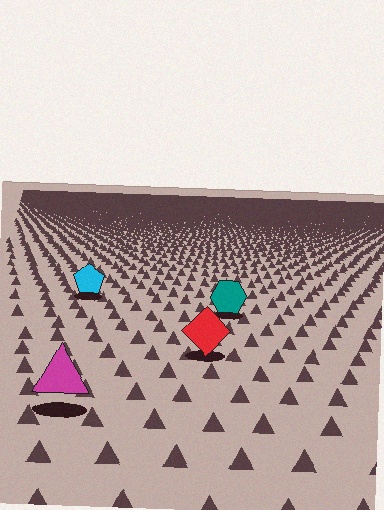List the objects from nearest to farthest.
From nearest to farthest: the magenta triangle, the red diamond, the teal hexagon, the cyan pentagon.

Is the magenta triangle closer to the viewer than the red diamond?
Yes. The magenta triangle is closer — you can tell from the texture gradient: the ground texture is coarser near it.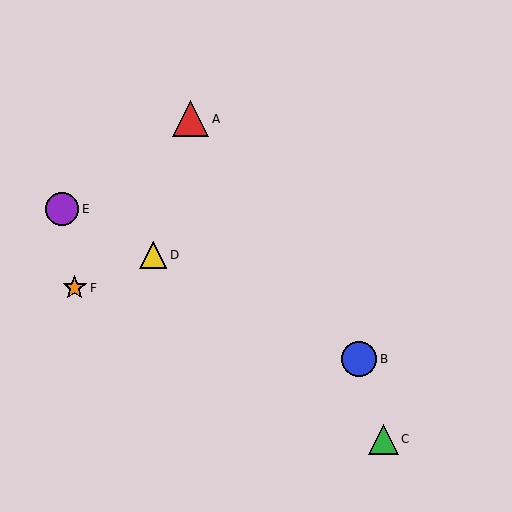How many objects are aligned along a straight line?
3 objects (B, D, E) are aligned along a straight line.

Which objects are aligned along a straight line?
Objects B, D, E are aligned along a straight line.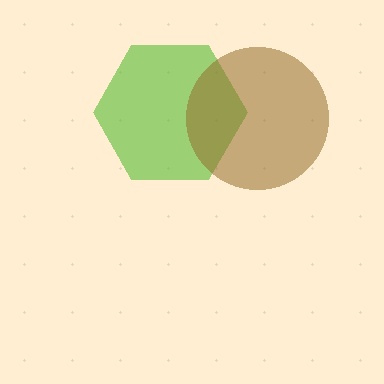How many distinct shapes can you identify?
There are 2 distinct shapes: a lime hexagon, a brown circle.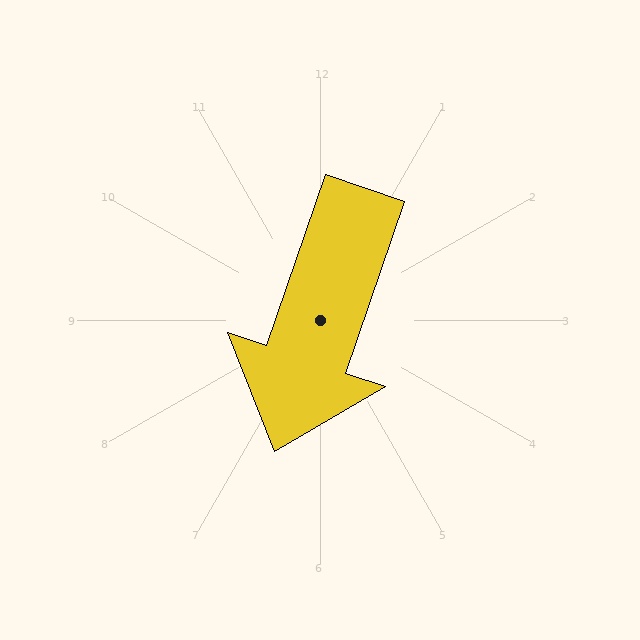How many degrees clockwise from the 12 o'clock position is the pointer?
Approximately 199 degrees.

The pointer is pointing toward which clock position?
Roughly 7 o'clock.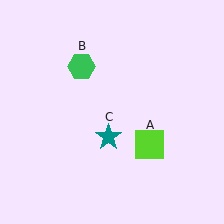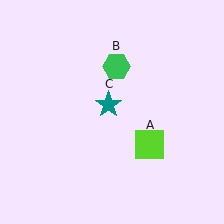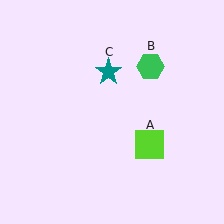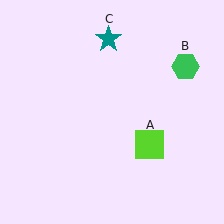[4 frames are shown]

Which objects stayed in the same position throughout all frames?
Lime square (object A) remained stationary.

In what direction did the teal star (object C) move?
The teal star (object C) moved up.